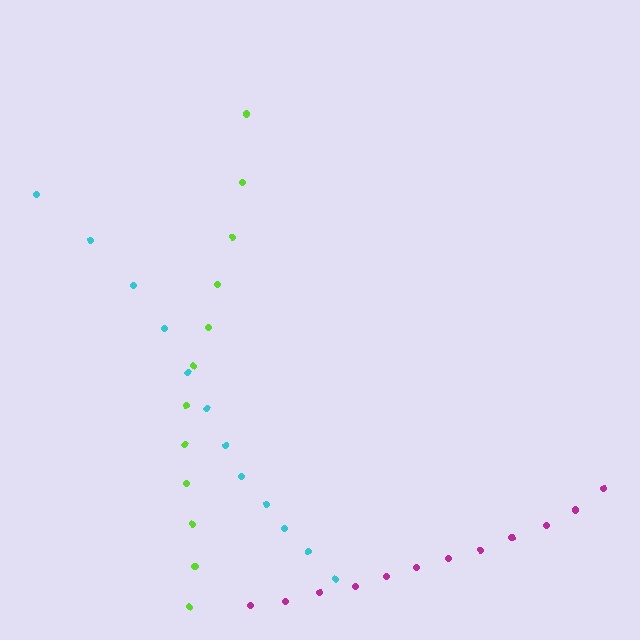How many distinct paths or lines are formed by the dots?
There are 3 distinct paths.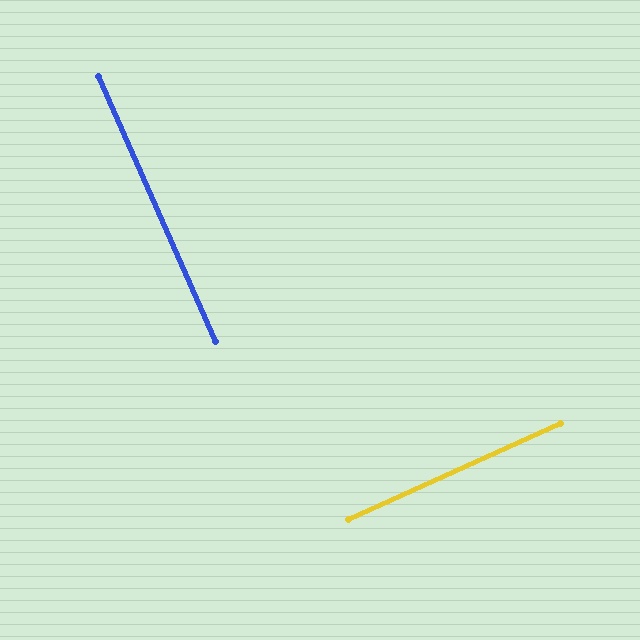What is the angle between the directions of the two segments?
Approximately 90 degrees.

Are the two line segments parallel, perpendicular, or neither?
Perpendicular — they meet at approximately 90°.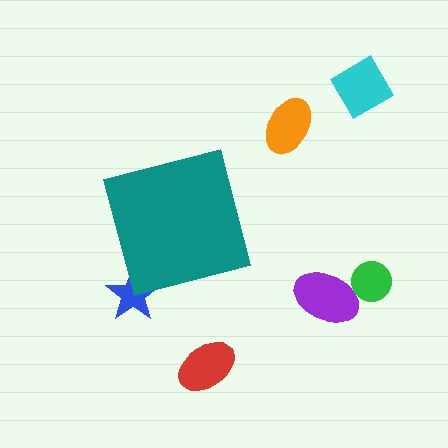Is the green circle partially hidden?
No, the green circle is fully visible.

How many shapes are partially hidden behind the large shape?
1 shape is partially hidden.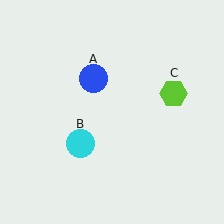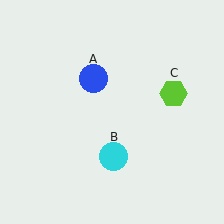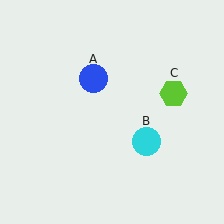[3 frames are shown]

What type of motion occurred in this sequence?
The cyan circle (object B) rotated counterclockwise around the center of the scene.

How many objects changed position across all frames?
1 object changed position: cyan circle (object B).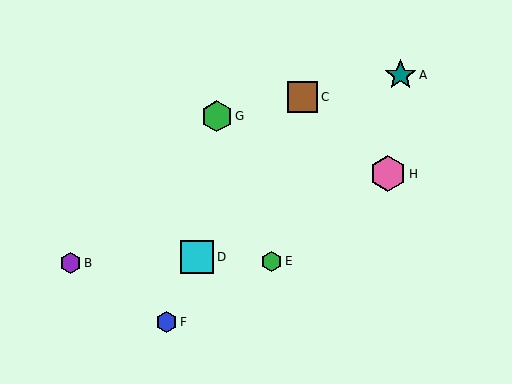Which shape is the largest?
The pink hexagon (labeled H) is the largest.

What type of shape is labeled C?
Shape C is a brown square.